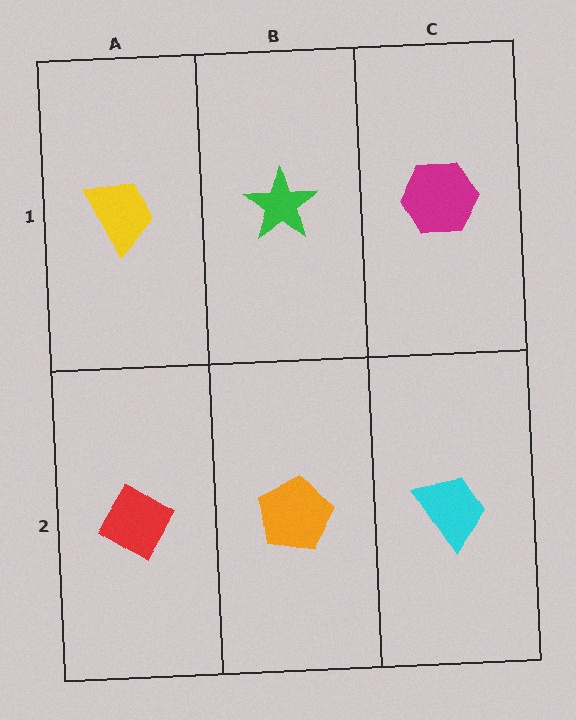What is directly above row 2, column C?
A magenta hexagon.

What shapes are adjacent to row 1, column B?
An orange pentagon (row 2, column B), a yellow trapezoid (row 1, column A), a magenta hexagon (row 1, column C).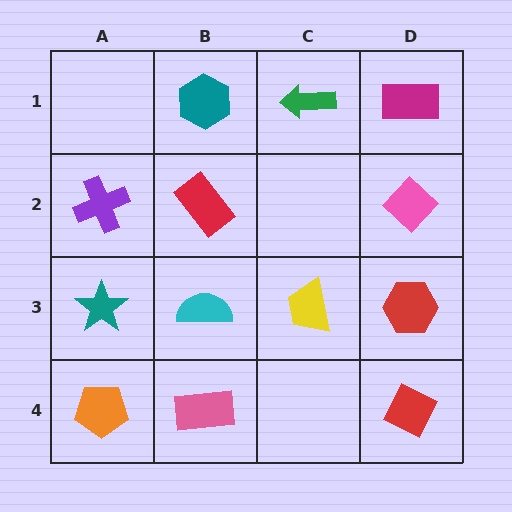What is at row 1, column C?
A green arrow.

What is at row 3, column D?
A red hexagon.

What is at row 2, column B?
A red rectangle.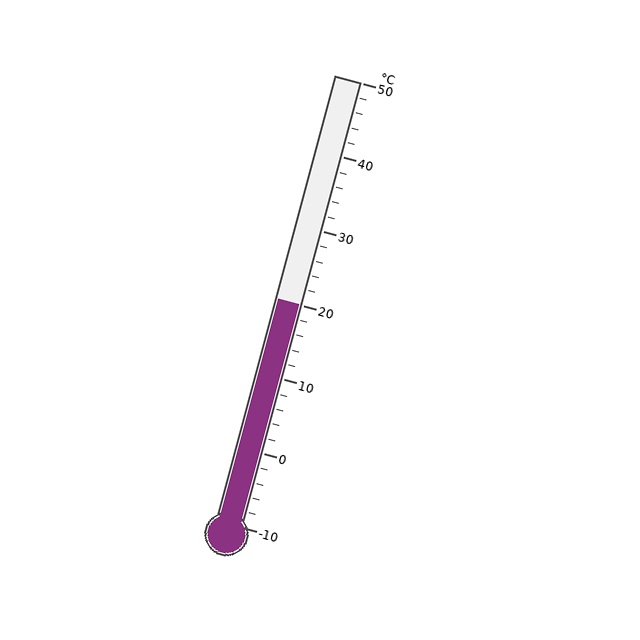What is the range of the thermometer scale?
The thermometer scale ranges from -10°C to 50°C.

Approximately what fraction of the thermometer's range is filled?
The thermometer is filled to approximately 50% of its range.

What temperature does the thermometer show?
The thermometer shows approximately 20°C.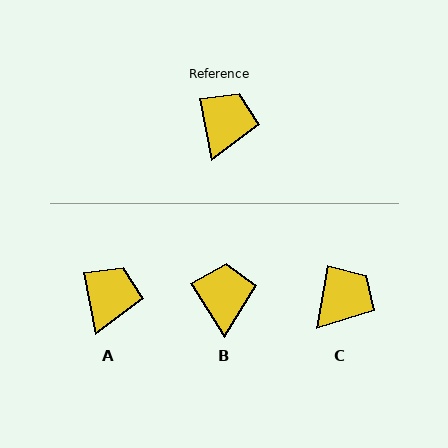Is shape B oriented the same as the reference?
No, it is off by about 21 degrees.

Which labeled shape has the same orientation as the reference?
A.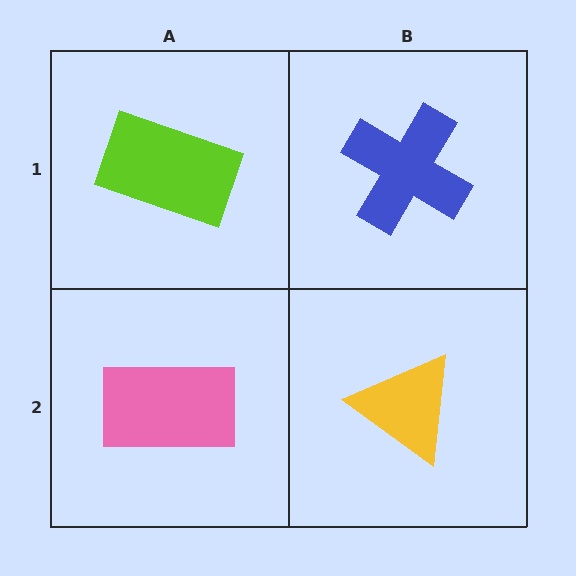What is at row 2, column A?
A pink rectangle.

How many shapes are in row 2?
2 shapes.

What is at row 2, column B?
A yellow triangle.